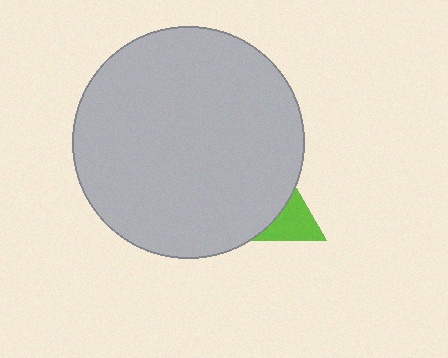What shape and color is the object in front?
The object in front is a light gray circle.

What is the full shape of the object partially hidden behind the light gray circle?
The partially hidden object is a lime triangle.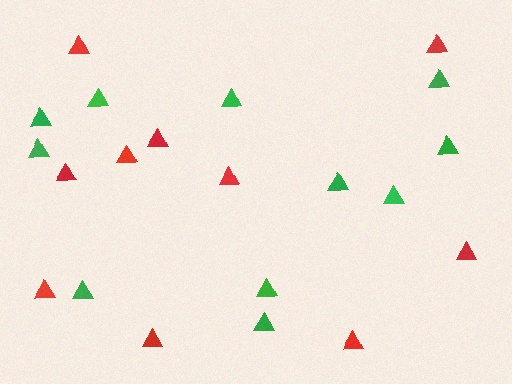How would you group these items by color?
There are 2 groups: one group of red triangles (10) and one group of green triangles (11).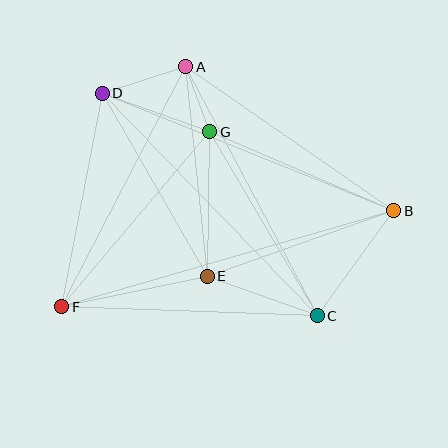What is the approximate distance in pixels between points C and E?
The distance between C and E is approximately 117 pixels.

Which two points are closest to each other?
Points A and G are closest to each other.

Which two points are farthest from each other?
Points B and F are farthest from each other.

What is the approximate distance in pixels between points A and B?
The distance between A and B is approximately 253 pixels.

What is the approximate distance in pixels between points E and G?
The distance between E and G is approximately 144 pixels.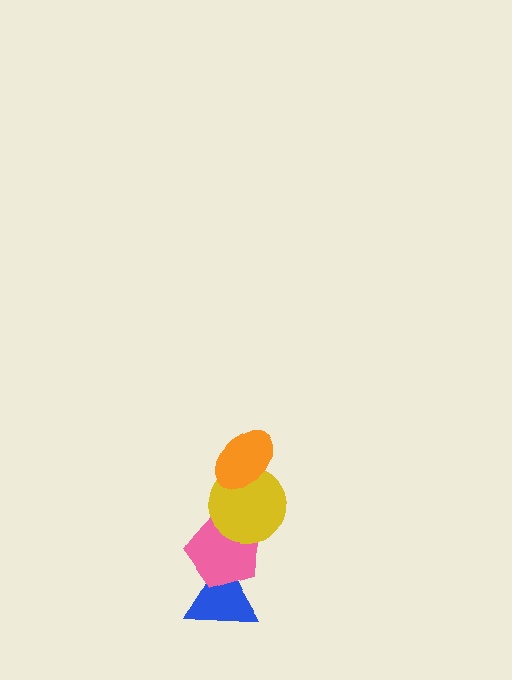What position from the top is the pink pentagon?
The pink pentagon is 3rd from the top.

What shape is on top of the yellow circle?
The orange ellipse is on top of the yellow circle.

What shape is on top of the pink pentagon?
The yellow circle is on top of the pink pentagon.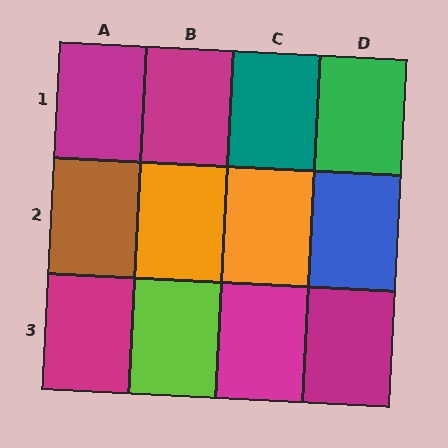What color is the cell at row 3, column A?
Magenta.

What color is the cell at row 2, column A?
Brown.